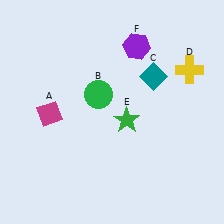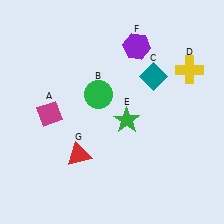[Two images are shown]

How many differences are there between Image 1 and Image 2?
There is 1 difference between the two images.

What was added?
A red triangle (G) was added in Image 2.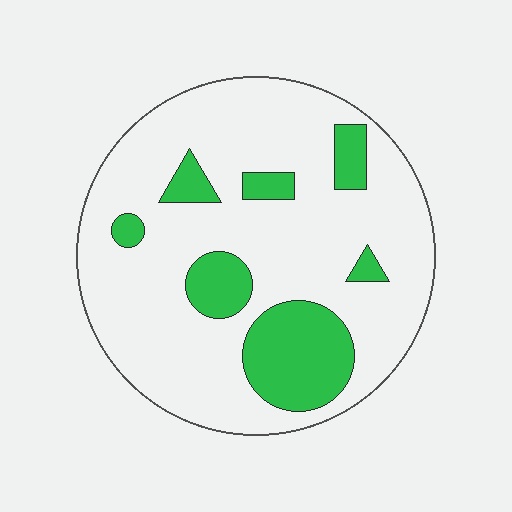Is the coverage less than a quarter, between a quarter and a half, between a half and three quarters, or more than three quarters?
Less than a quarter.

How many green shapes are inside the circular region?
7.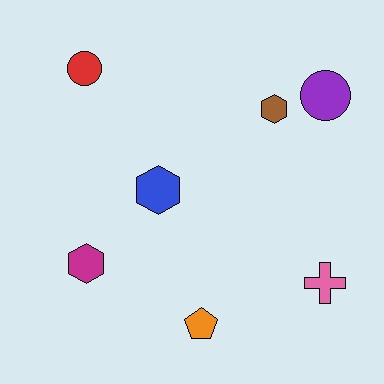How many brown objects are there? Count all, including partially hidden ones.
There is 1 brown object.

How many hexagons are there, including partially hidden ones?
There are 3 hexagons.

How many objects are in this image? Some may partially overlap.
There are 7 objects.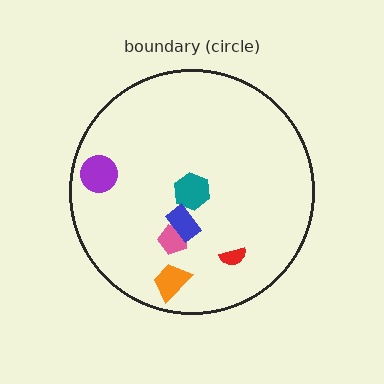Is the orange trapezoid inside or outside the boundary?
Inside.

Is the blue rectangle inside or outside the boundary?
Inside.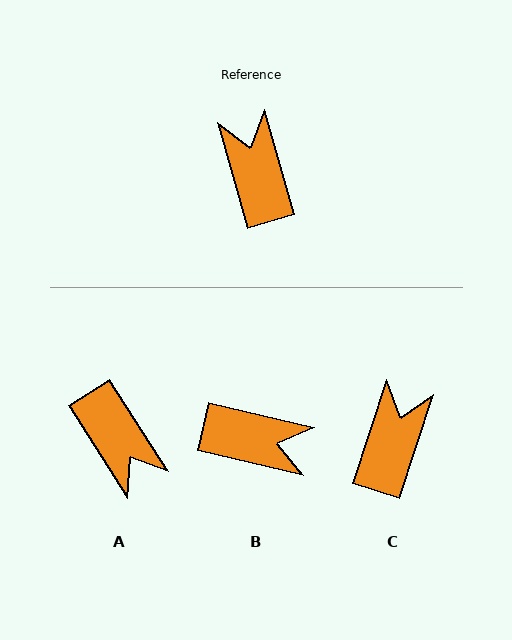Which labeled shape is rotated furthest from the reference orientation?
A, about 163 degrees away.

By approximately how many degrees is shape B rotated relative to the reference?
Approximately 119 degrees clockwise.